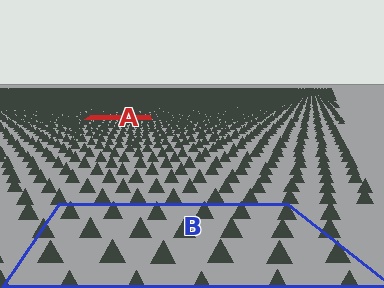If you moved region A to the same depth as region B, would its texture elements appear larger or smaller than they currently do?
They would appear larger. At a closer depth, the same texture elements are projected at a bigger on-screen size.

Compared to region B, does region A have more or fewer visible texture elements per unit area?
Region A has more texture elements per unit area — they are packed more densely because it is farther away.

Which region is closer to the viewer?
Region B is closer. The texture elements there are larger and more spread out.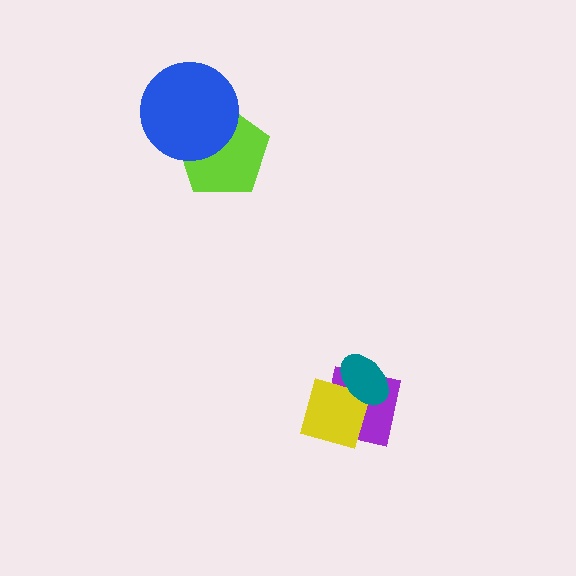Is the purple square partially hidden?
Yes, it is partially covered by another shape.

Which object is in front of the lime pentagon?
The blue circle is in front of the lime pentagon.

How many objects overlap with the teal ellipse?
2 objects overlap with the teal ellipse.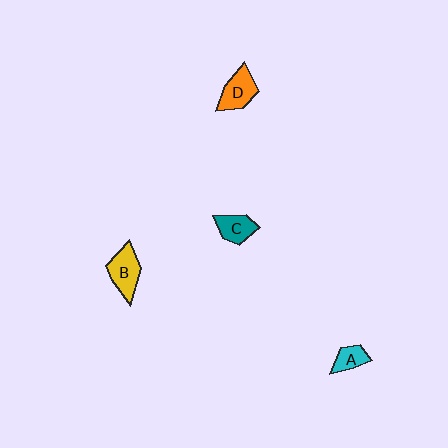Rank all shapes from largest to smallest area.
From largest to smallest: B (yellow), D (orange), C (teal), A (cyan).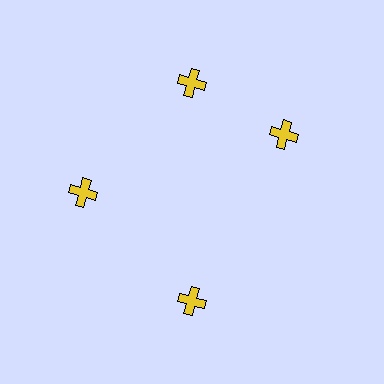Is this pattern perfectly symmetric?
No. The 4 yellow crosses are arranged in a ring, but one element near the 3 o'clock position is rotated out of alignment along the ring, breaking the 4-fold rotational symmetry.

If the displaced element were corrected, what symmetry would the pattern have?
It would have 4-fold rotational symmetry — the pattern would map onto itself every 90 degrees.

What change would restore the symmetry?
The symmetry would be restored by rotating it back into even spacing with its neighbors so that all 4 crosses sit at equal angles and equal distance from the center.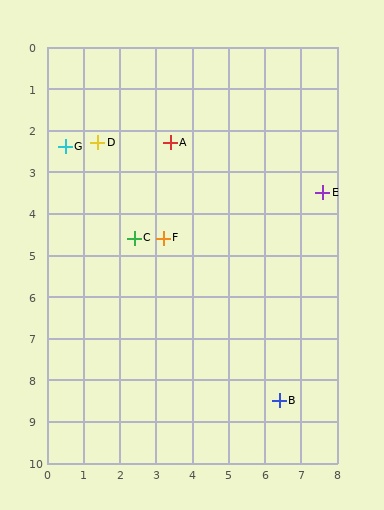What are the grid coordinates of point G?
Point G is at approximately (0.5, 2.4).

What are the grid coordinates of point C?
Point C is at approximately (2.4, 4.6).